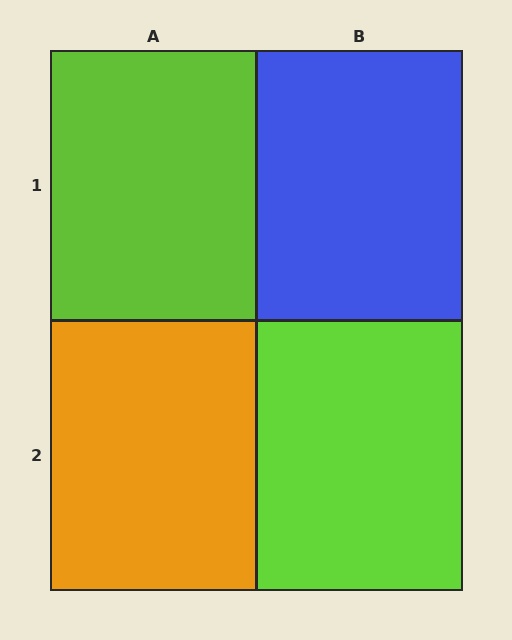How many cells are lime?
2 cells are lime.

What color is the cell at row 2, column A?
Orange.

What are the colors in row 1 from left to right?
Lime, blue.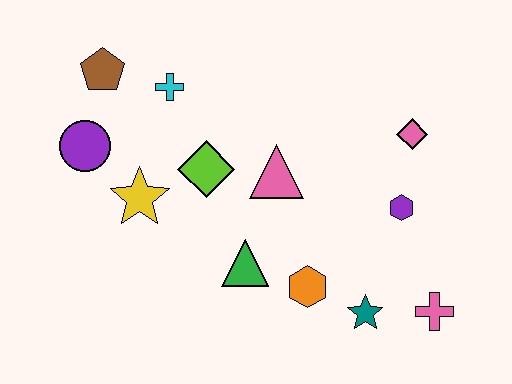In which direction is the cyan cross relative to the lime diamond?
The cyan cross is above the lime diamond.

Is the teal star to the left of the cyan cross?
No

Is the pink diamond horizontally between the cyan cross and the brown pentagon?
No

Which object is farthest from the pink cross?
The brown pentagon is farthest from the pink cross.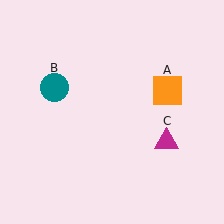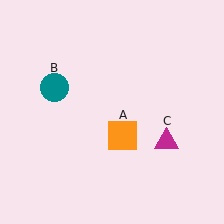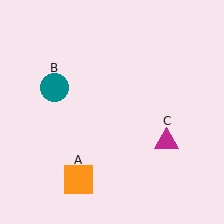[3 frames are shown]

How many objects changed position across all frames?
1 object changed position: orange square (object A).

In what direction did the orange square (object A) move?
The orange square (object A) moved down and to the left.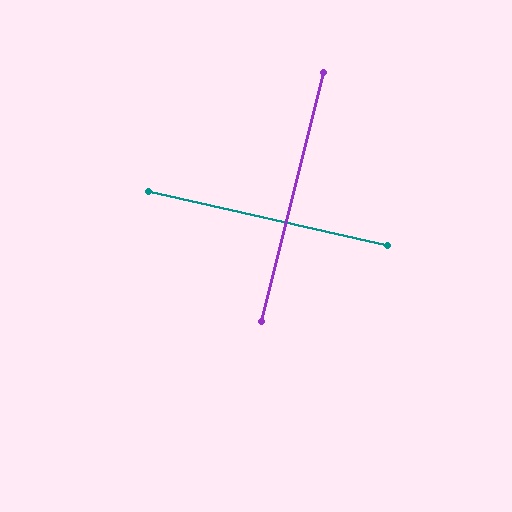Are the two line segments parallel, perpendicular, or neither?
Perpendicular — they meet at approximately 88°.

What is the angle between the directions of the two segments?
Approximately 88 degrees.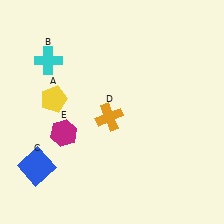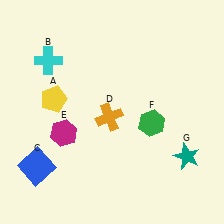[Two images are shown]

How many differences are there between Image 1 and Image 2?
There are 2 differences between the two images.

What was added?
A green hexagon (F), a teal star (G) were added in Image 2.